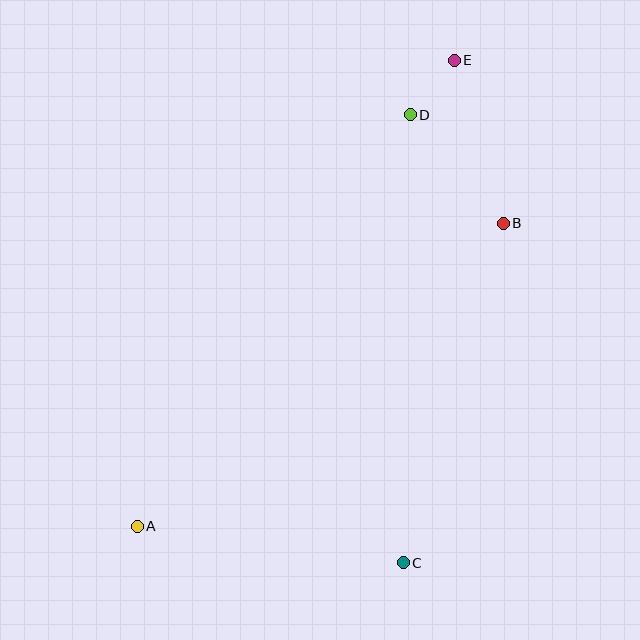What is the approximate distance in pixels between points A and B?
The distance between A and B is approximately 475 pixels.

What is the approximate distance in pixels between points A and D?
The distance between A and D is approximately 494 pixels.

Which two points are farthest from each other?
Points A and E are farthest from each other.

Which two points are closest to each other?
Points D and E are closest to each other.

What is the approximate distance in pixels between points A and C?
The distance between A and C is approximately 268 pixels.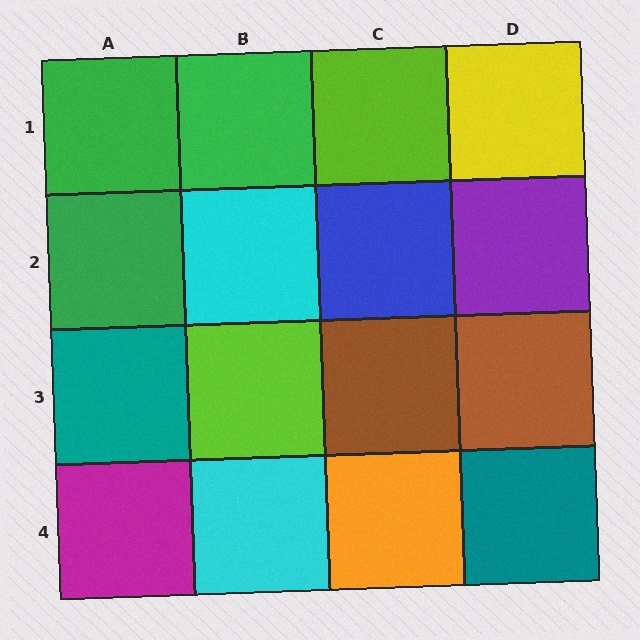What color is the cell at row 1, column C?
Lime.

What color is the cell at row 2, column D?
Purple.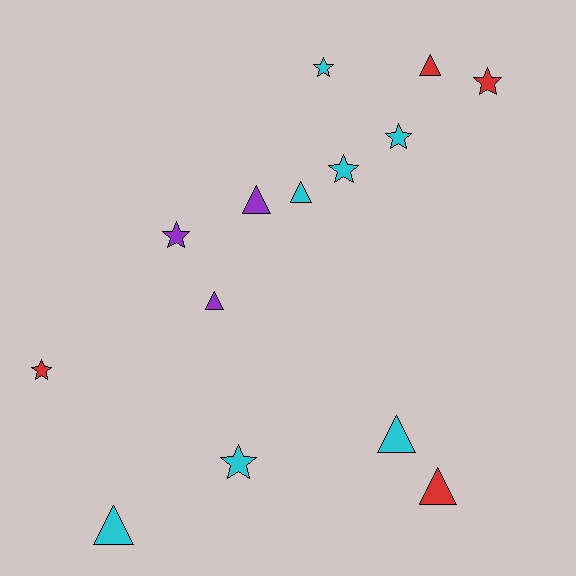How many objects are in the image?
There are 14 objects.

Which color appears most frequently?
Cyan, with 7 objects.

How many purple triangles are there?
There are 2 purple triangles.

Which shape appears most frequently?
Triangle, with 7 objects.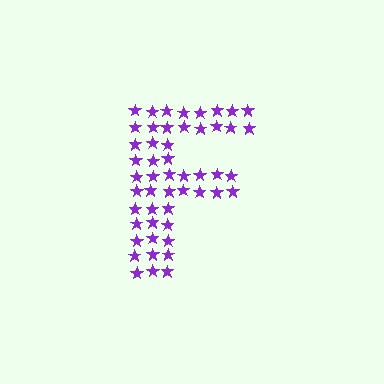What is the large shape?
The large shape is the letter F.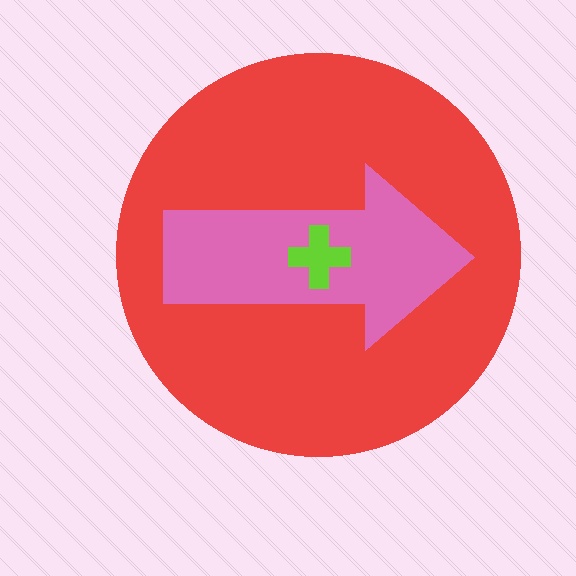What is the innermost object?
The lime cross.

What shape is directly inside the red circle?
The pink arrow.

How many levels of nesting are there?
3.